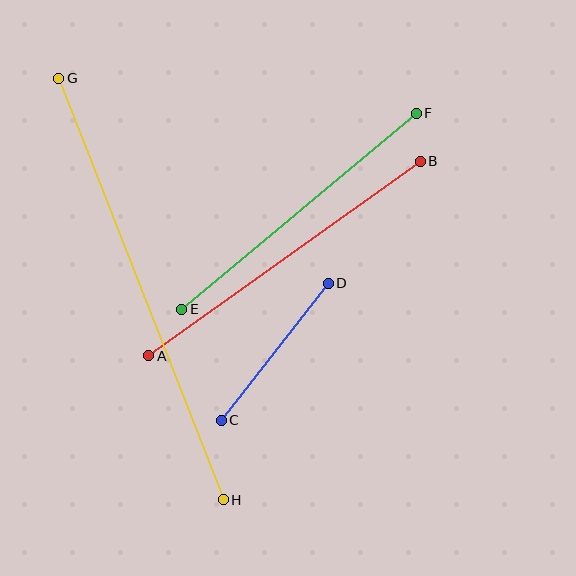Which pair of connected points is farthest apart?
Points G and H are farthest apart.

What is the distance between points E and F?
The distance is approximately 306 pixels.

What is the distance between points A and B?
The distance is approximately 334 pixels.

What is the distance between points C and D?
The distance is approximately 174 pixels.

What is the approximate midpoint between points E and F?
The midpoint is at approximately (299, 211) pixels.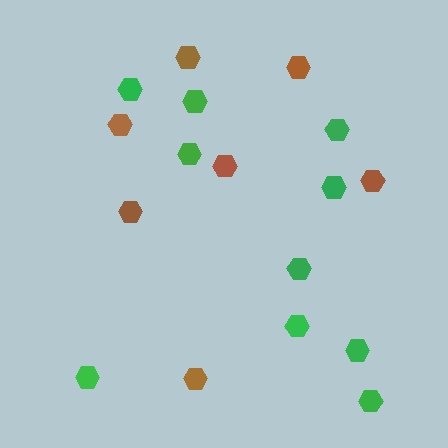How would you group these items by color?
There are 2 groups: one group of green hexagons (10) and one group of brown hexagons (7).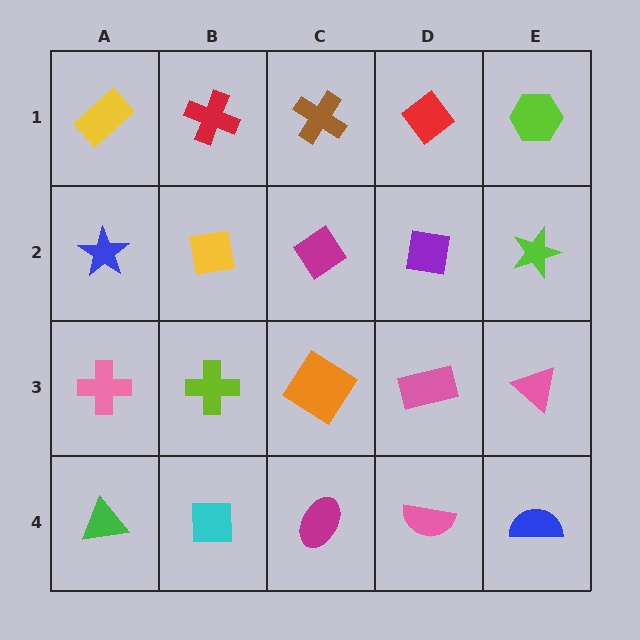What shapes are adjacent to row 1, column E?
A lime star (row 2, column E), a red diamond (row 1, column D).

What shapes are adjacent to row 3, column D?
A purple square (row 2, column D), a pink semicircle (row 4, column D), an orange diamond (row 3, column C), a pink triangle (row 3, column E).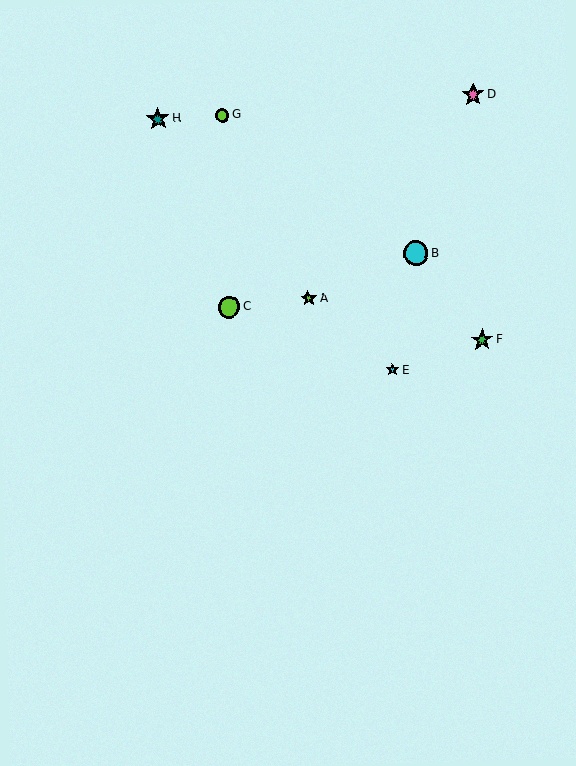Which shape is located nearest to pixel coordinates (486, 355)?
The green star (labeled F) at (482, 340) is nearest to that location.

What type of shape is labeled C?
Shape C is a lime circle.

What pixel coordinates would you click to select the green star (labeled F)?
Click at (482, 340) to select the green star F.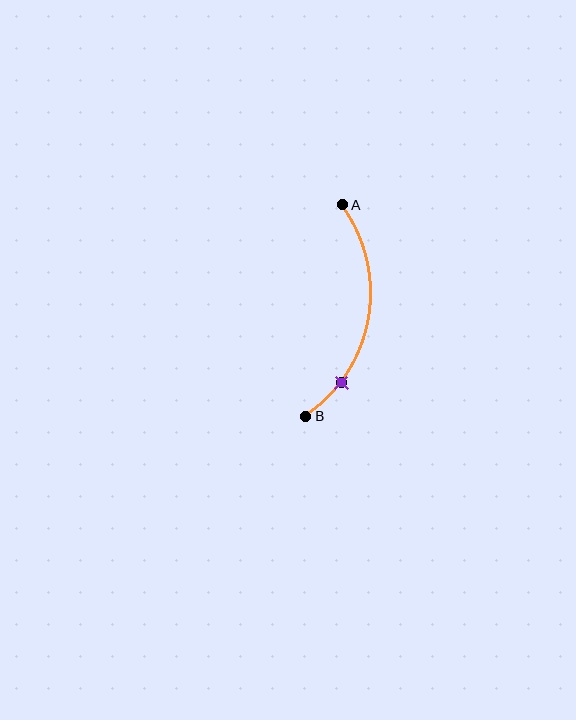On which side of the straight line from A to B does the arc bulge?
The arc bulges to the right of the straight line connecting A and B.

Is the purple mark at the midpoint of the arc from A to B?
No. The purple mark lies on the arc but is closer to endpoint B. The arc midpoint would be at the point on the curve equidistant along the arc from both A and B.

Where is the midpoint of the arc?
The arc midpoint is the point on the curve farthest from the straight line joining A and B. It sits to the right of that line.